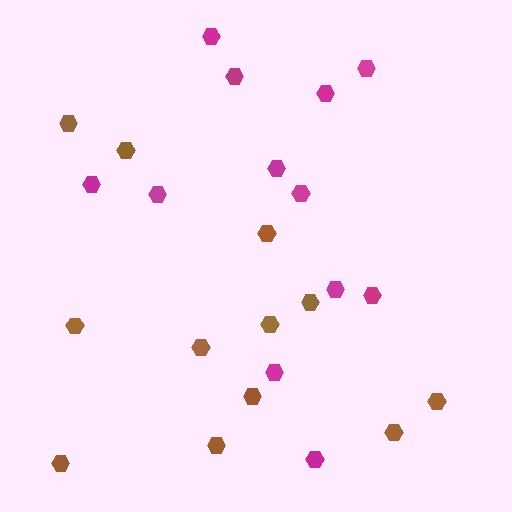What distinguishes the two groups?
There are 2 groups: one group of magenta hexagons (12) and one group of brown hexagons (12).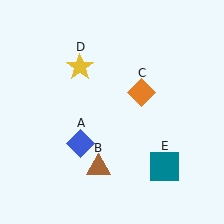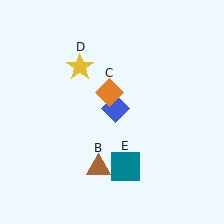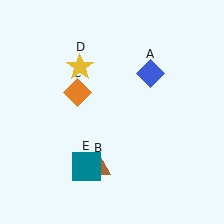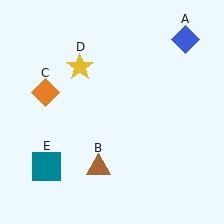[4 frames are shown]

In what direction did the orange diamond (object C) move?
The orange diamond (object C) moved left.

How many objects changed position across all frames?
3 objects changed position: blue diamond (object A), orange diamond (object C), teal square (object E).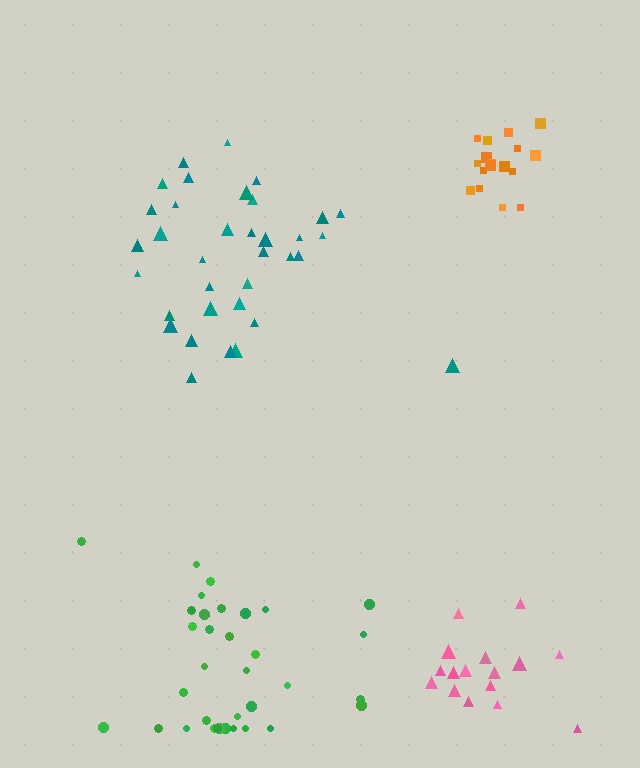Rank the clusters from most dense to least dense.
orange, pink, teal, green.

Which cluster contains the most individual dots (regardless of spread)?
Teal (35).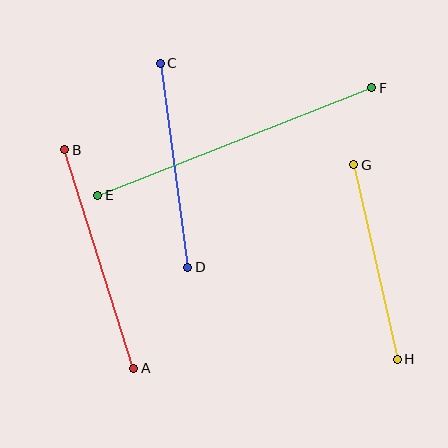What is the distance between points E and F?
The distance is approximately 294 pixels.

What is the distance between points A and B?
The distance is approximately 229 pixels.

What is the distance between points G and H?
The distance is approximately 200 pixels.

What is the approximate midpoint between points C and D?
The midpoint is at approximately (174, 165) pixels.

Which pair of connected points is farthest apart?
Points E and F are farthest apart.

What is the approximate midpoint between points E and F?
The midpoint is at approximately (235, 141) pixels.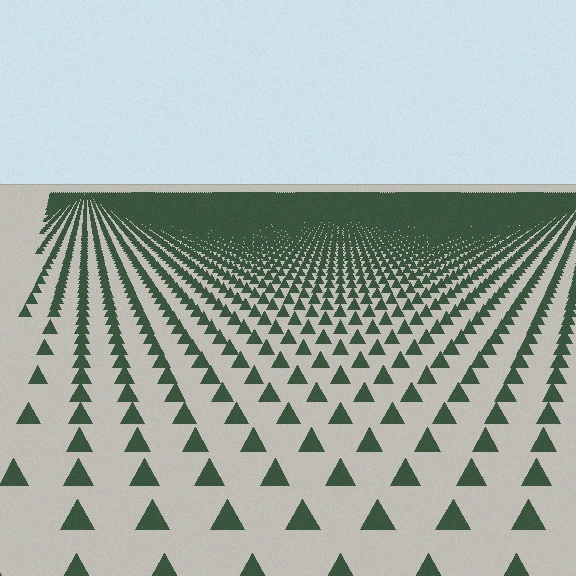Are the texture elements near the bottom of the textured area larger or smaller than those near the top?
Larger. Near the bottom, elements are closer to the viewer and appear at a bigger on-screen size.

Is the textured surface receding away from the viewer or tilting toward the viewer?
The surface is receding away from the viewer. Texture elements get smaller and denser toward the top.